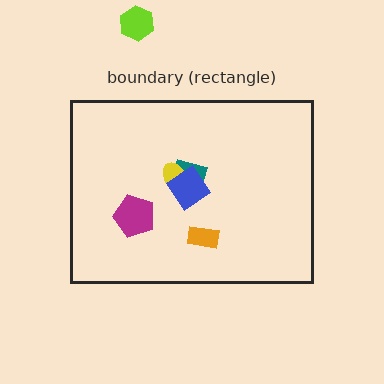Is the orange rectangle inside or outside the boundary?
Inside.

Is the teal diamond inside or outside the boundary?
Inside.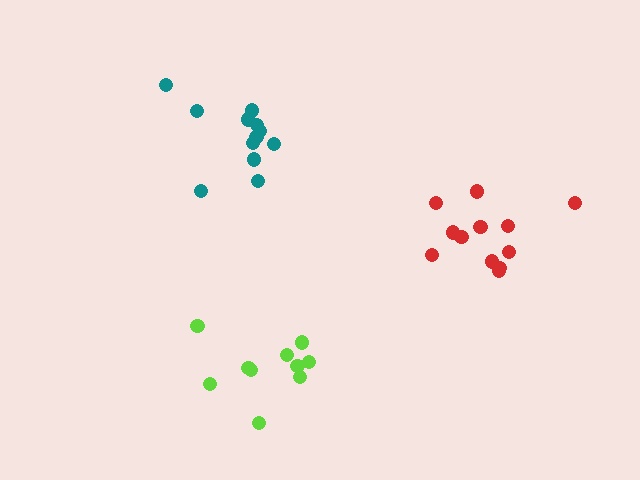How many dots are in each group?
Group 1: 12 dots, Group 2: 10 dots, Group 3: 12 dots (34 total).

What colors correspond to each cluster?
The clusters are colored: red, lime, teal.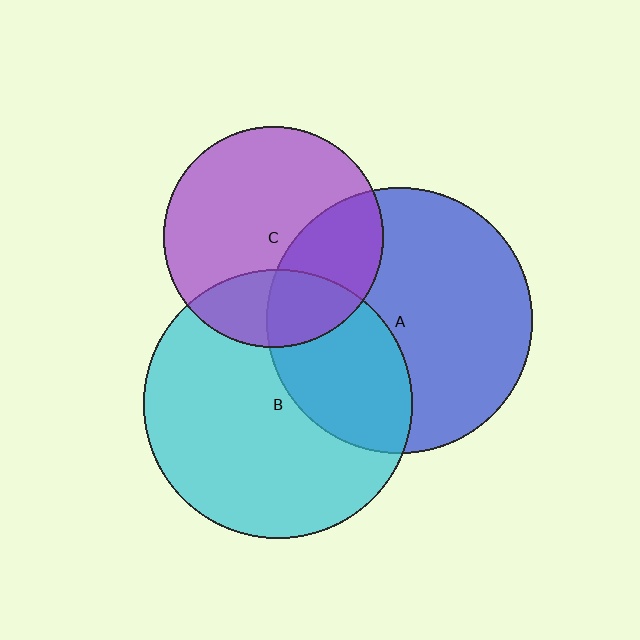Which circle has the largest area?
Circle B (cyan).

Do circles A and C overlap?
Yes.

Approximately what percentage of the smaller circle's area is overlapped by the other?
Approximately 30%.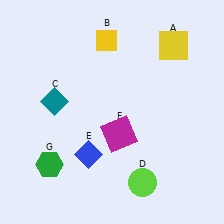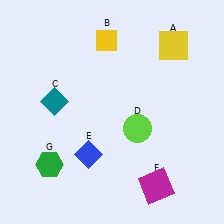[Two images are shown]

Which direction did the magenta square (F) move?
The magenta square (F) moved down.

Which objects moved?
The objects that moved are: the lime circle (D), the magenta square (F).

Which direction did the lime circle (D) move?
The lime circle (D) moved up.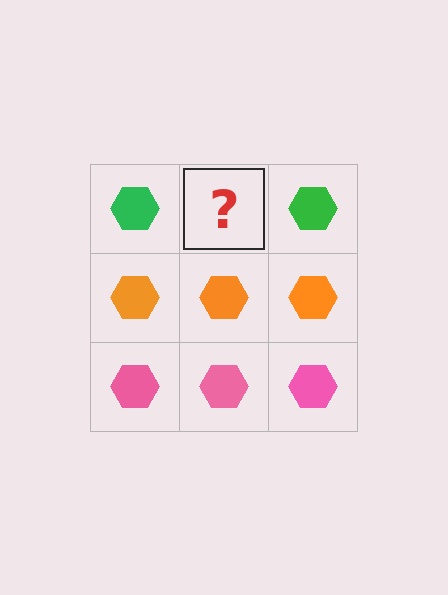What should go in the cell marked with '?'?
The missing cell should contain a green hexagon.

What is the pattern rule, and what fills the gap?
The rule is that each row has a consistent color. The gap should be filled with a green hexagon.